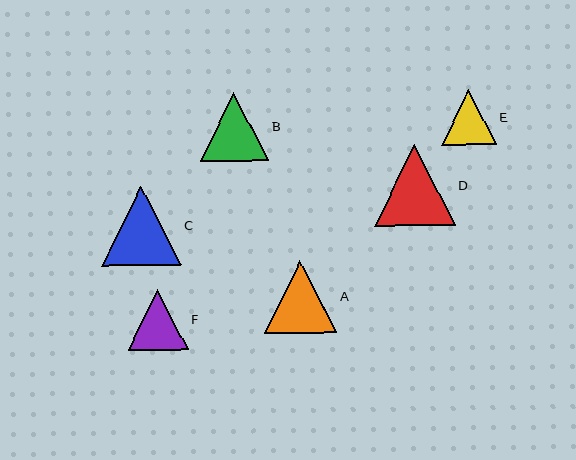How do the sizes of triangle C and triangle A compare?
Triangle C and triangle A are approximately the same size.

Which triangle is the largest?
Triangle D is the largest with a size of approximately 81 pixels.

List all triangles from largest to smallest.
From largest to smallest: D, C, A, B, F, E.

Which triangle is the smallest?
Triangle E is the smallest with a size of approximately 55 pixels.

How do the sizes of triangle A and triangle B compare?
Triangle A and triangle B are approximately the same size.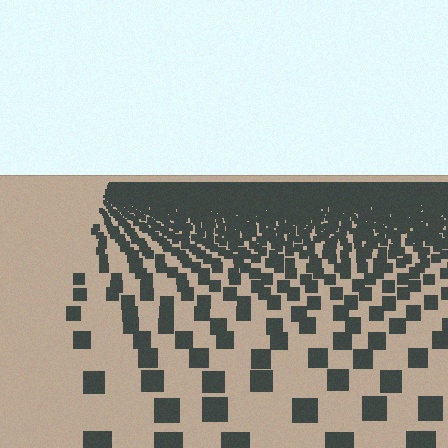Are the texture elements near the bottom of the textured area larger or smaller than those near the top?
Larger. Near the bottom, elements are closer to the viewer and appear at a bigger on-screen size.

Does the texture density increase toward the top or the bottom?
Density increases toward the top.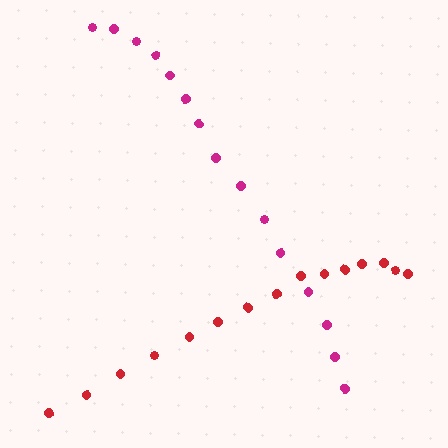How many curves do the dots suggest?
There are 2 distinct paths.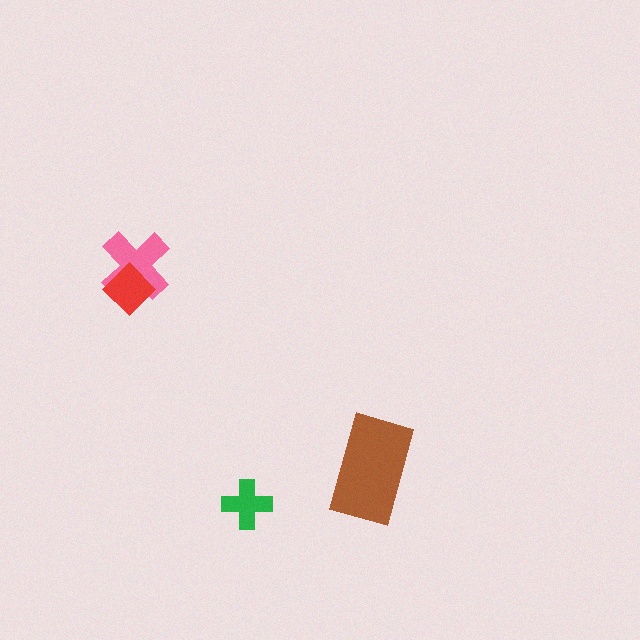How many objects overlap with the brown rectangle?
0 objects overlap with the brown rectangle.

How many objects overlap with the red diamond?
1 object overlaps with the red diamond.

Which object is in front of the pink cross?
The red diamond is in front of the pink cross.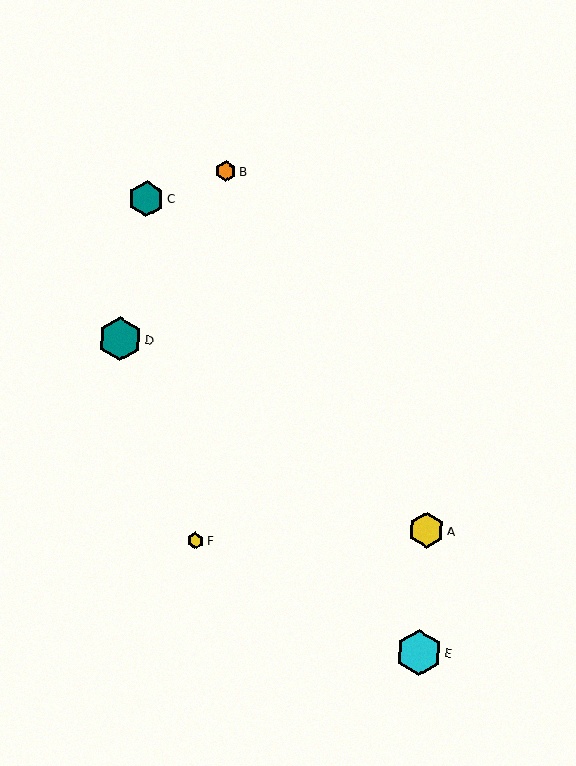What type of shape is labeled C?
Shape C is a teal hexagon.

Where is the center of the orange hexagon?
The center of the orange hexagon is at (226, 171).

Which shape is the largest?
The cyan hexagon (labeled E) is the largest.